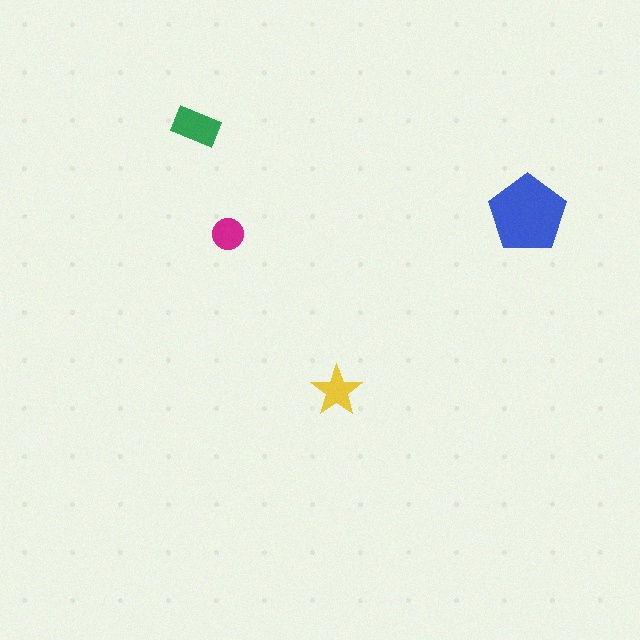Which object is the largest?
The blue pentagon.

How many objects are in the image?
There are 4 objects in the image.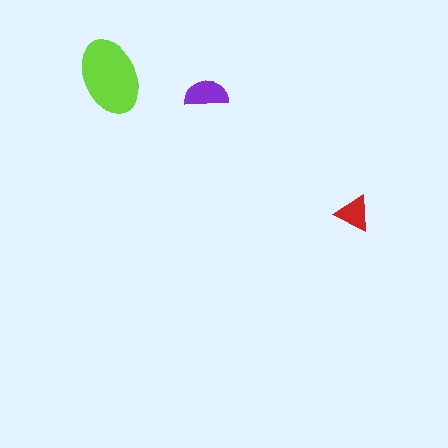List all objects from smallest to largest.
The red triangle, the purple semicircle, the lime ellipse.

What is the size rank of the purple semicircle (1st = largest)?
2nd.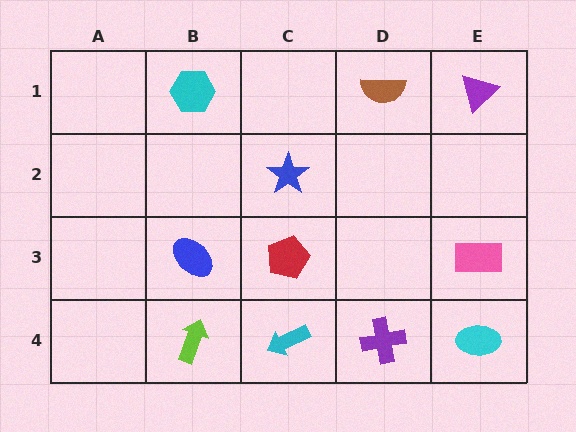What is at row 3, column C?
A red pentagon.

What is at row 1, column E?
A purple triangle.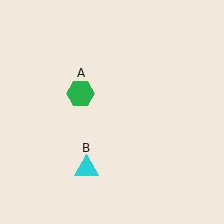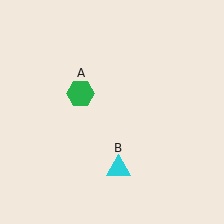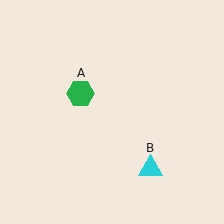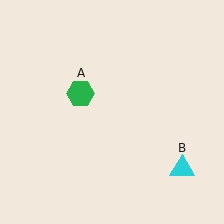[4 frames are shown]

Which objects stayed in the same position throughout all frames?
Green hexagon (object A) remained stationary.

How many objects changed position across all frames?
1 object changed position: cyan triangle (object B).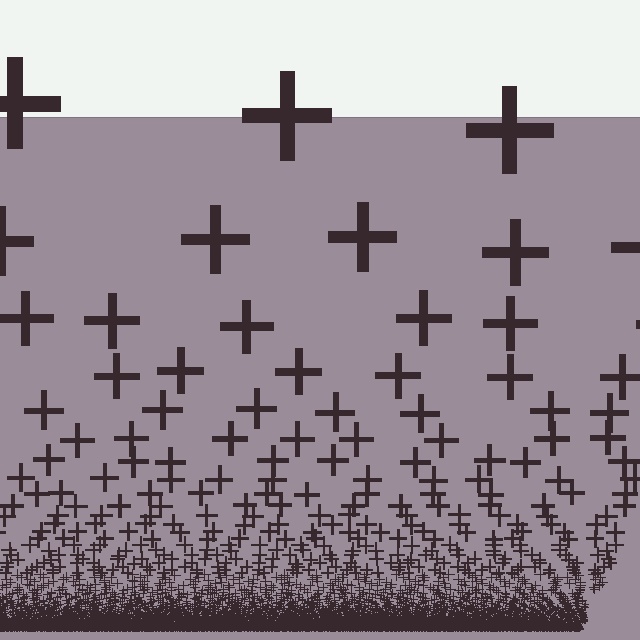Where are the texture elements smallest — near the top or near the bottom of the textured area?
Near the bottom.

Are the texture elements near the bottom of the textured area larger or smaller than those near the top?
Smaller. The gradient is inverted — elements near the bottom are smaller and denser.